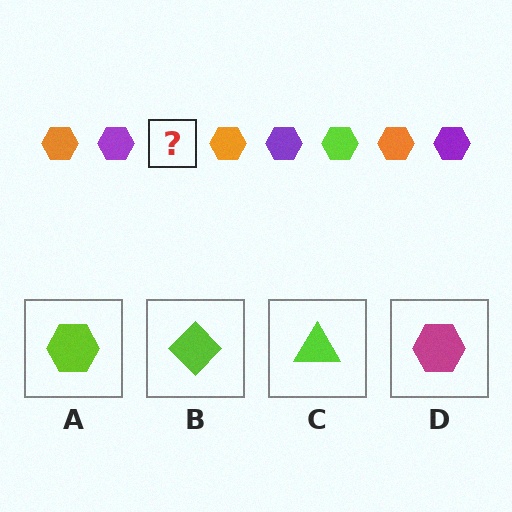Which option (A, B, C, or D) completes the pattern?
A.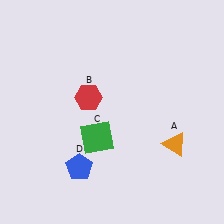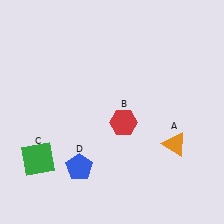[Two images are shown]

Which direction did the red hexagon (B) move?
The red hexagon (B) moved right.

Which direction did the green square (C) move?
The green square (C) moved left.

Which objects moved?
The objects that moved are: the red hexagon (B), the green square (C).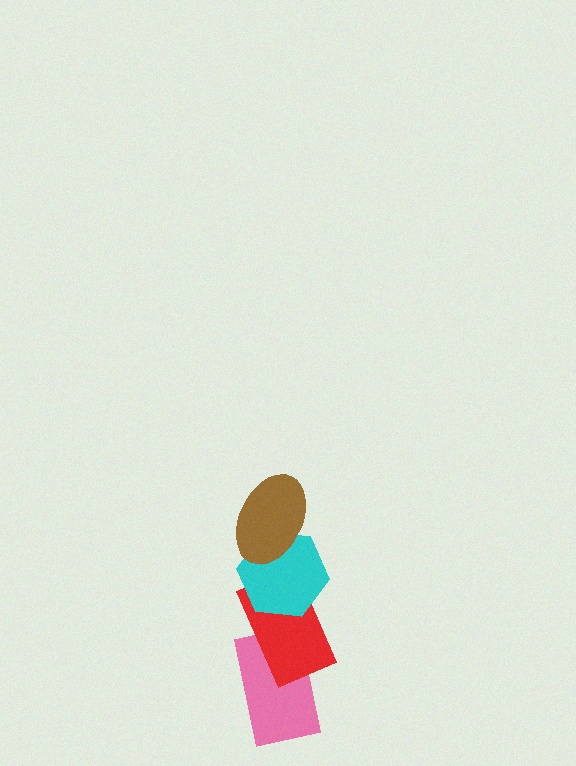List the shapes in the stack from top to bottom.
From top to bottom: the brown ellipse, the cyan hexagon, the red rectangle, the pink rectangle.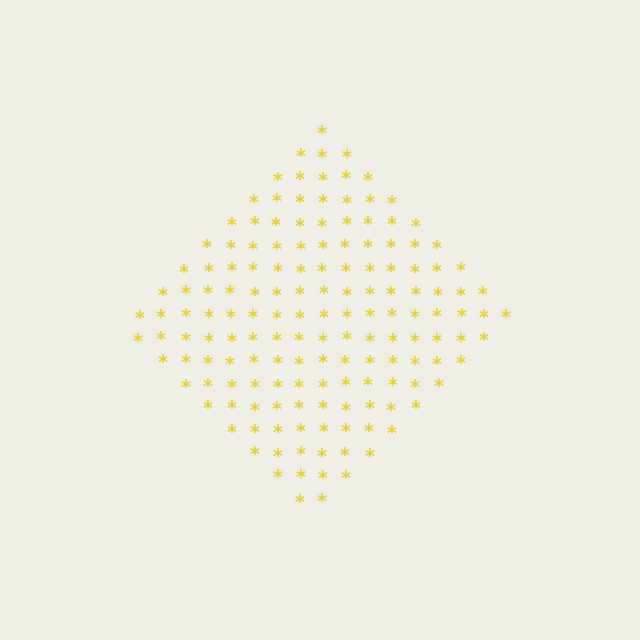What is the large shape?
The large shape is a diamond.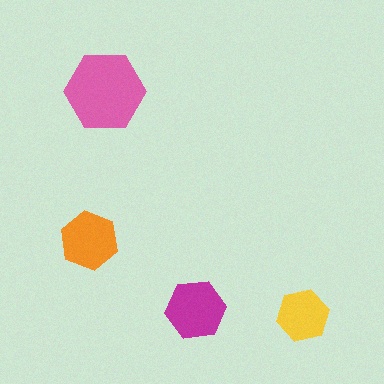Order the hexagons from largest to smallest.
the pink one, the magenta one, the orange one, the yellow one.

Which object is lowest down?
The yellow hexagon is bottommost.